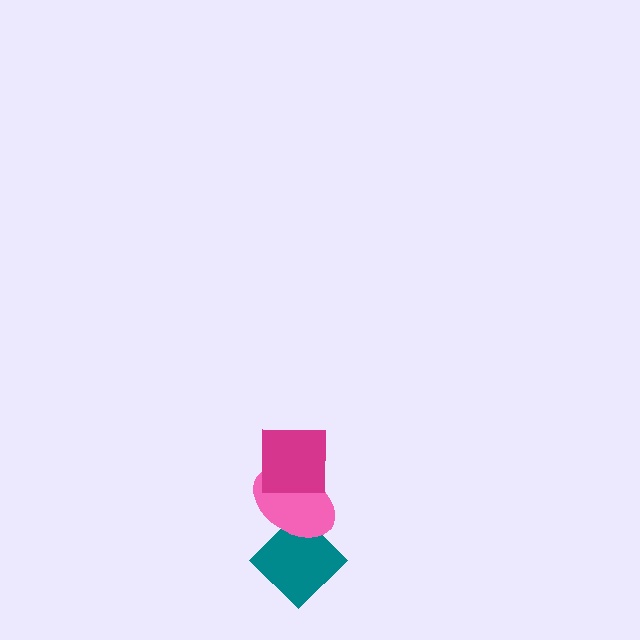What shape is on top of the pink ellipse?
The magenta square is on top of the pink ellipse.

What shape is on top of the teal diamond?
The pink ellipse is on top of the teal diamond.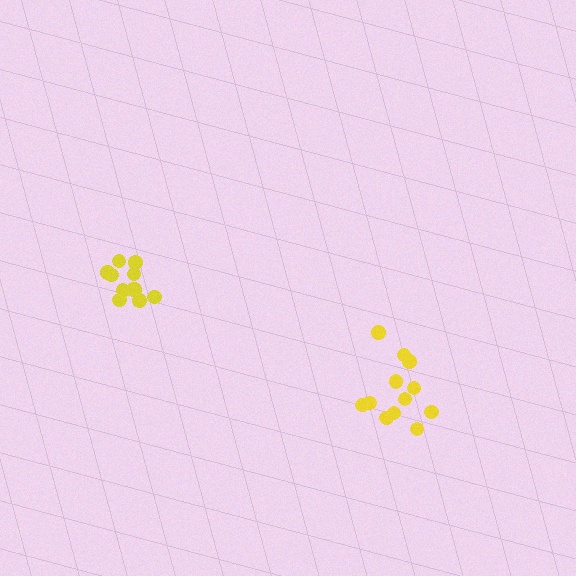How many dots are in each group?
Group 1: 12 dots, Group 2: 11 dots (23 total).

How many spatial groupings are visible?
There are 2 spatial groupings.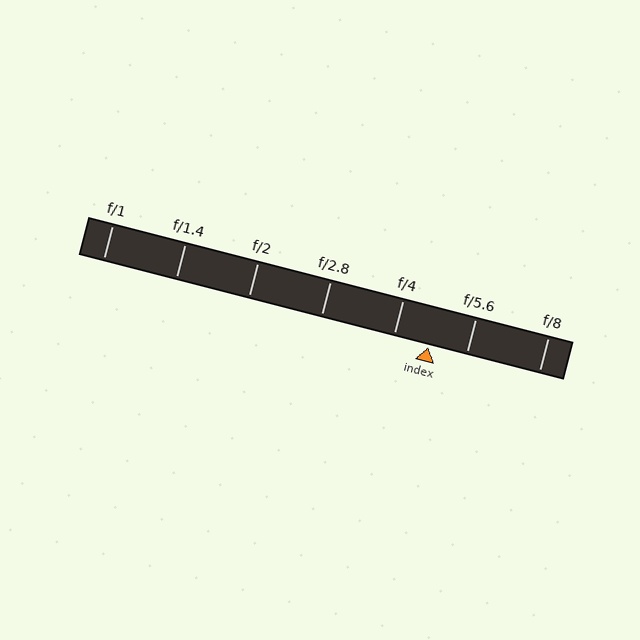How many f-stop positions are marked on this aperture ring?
There are 7 f-stop positions marked.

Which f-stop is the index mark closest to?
The index mark is closest to f/4.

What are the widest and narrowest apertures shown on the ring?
The widest aperture shown is f/1 and the narrowest is f/8.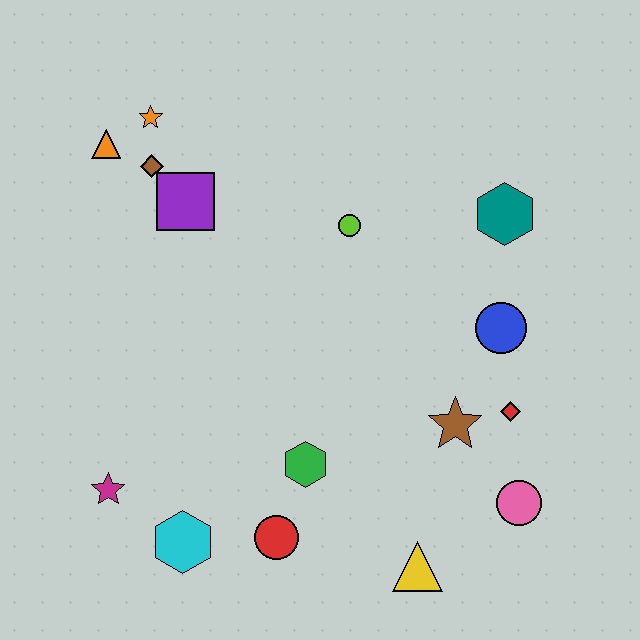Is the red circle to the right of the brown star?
No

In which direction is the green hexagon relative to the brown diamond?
The green hexagon is below the brown diamond.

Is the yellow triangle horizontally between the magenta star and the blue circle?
Yes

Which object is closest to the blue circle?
The red diamond is closest to the blue circle.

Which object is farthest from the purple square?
The pink circle is farthest from the purple square.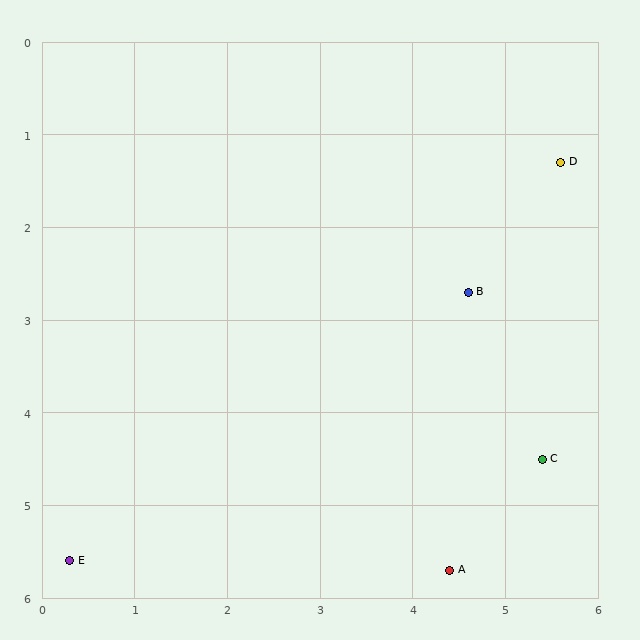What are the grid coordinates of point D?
Point D is at approximately (5.6, 1.3).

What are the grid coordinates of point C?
Point C is at approximately (5.4, 4.5).